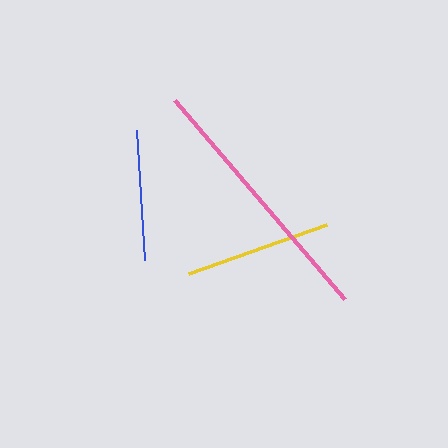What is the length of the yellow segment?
The yellow segment is approximately 146 pixels long.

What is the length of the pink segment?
The pink segment is approximately 262 pixels long.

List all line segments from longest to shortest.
From longest to shortest: pink, yellow, blue.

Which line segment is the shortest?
The blue line is the shortest at approximately 130 pixels.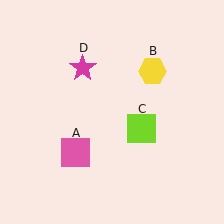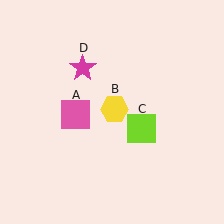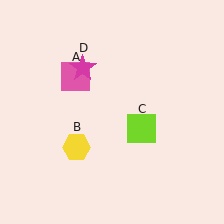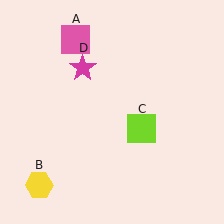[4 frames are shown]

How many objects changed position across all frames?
2 objects changed position: pink square (object A), yellow hexagon (object B).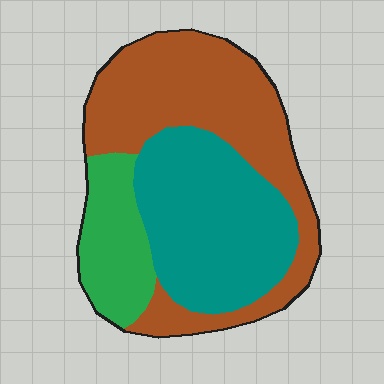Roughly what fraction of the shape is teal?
Teal covers roughly 40% of the shape.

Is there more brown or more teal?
Brown.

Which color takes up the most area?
Brown, at roughly 45%.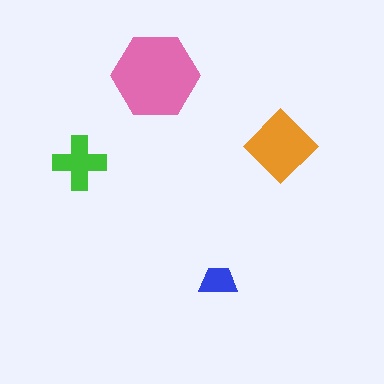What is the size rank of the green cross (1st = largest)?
3rd.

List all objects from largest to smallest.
The pink hexagon, the orange diamond, the green cross, the blue trapezoid.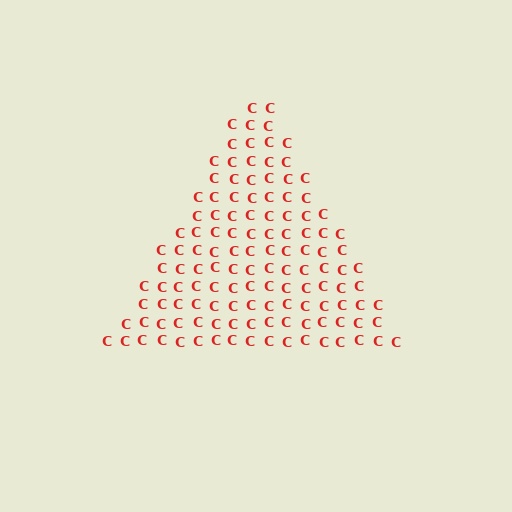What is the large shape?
The large shape is a triangle.